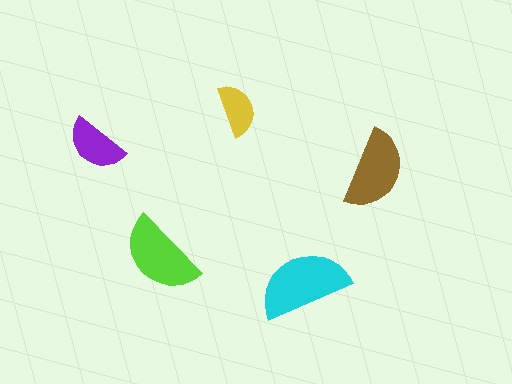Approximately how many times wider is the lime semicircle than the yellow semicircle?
About 1.5 times wider.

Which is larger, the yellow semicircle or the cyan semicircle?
The cyan one.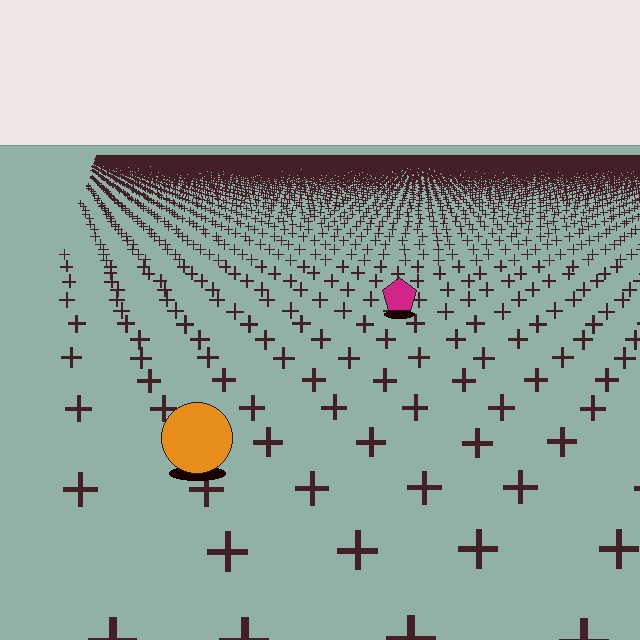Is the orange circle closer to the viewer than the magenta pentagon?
Yes. The orange circle is closer — you can tell from the texture gradient: the ground texture is coarser near it.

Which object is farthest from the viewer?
The magenta pentagon is farthest from the viewer. It appears smaller and the ground texture around it is denser.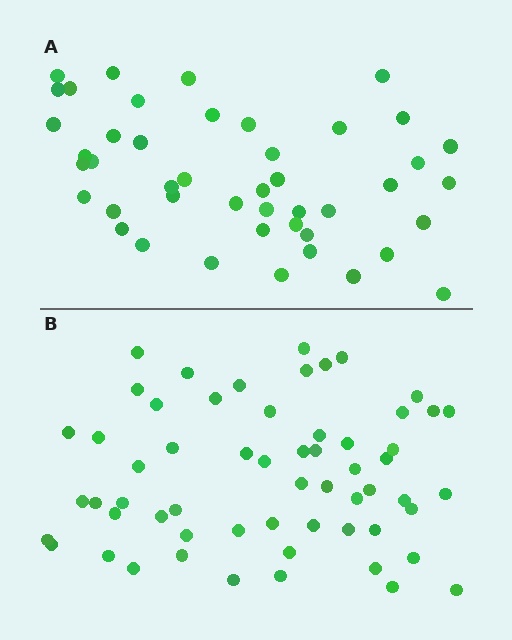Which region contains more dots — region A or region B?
Region B (the bottom region) has more dots.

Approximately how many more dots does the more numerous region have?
Region B has approximately 15 more dots than region A.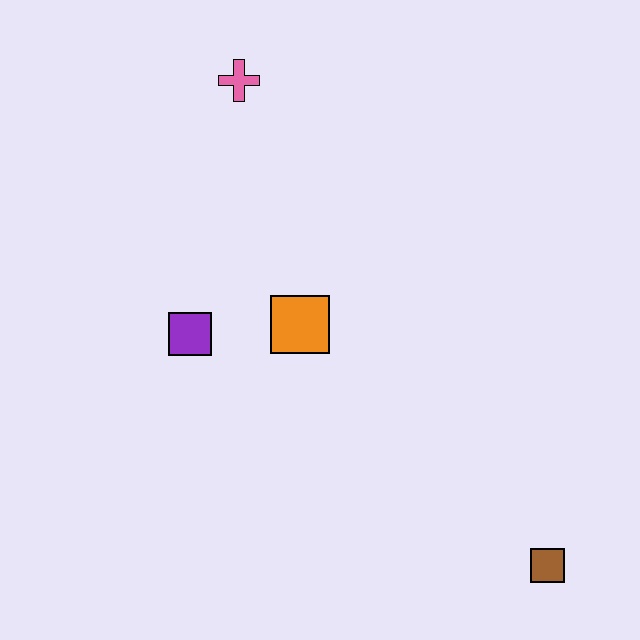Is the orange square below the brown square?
No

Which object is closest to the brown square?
The orange square is closest to the brown square.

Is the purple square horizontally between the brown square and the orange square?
No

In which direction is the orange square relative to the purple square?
The orange square is to the right of the purple square.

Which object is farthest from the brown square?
The pink cross is farthest from the brown square.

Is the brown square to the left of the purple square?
No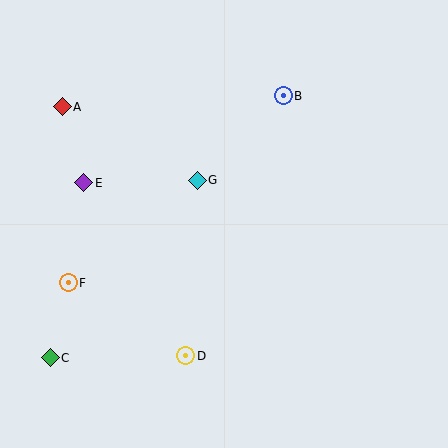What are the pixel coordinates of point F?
Point F is at (68, 283).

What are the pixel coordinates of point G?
Point G is at (197, 180).